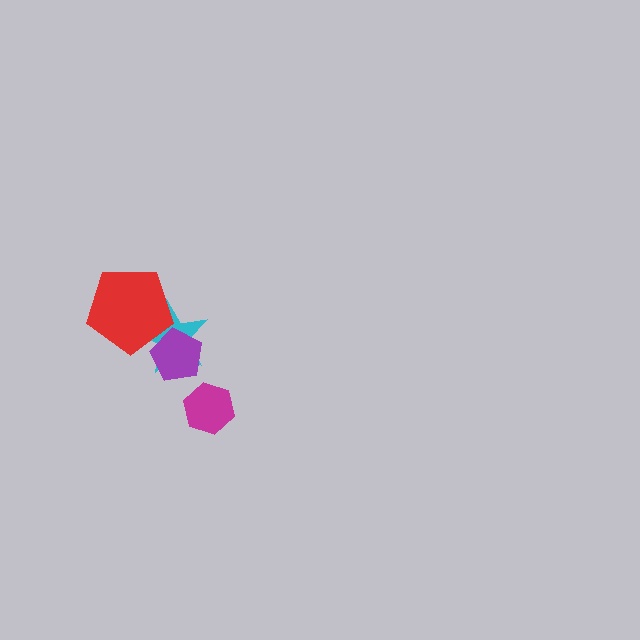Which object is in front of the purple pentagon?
The red pentagon is in front of the purple pentagon.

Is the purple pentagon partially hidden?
Yes, it is partially covered by another shape.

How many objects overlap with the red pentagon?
2 objects overlap with the red pentagon.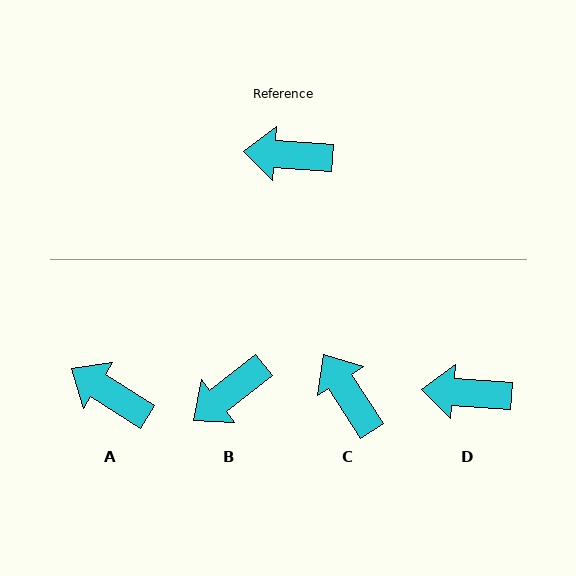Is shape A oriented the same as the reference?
No, it is off by about 28 degrees.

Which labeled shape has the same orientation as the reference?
D.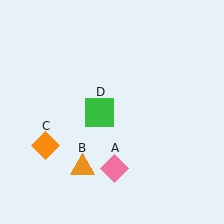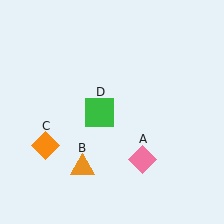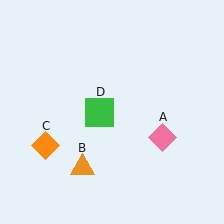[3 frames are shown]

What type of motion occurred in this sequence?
The pink diamond (object A) rotated counterclockwise around the center of the scene.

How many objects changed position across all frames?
1 object changed position: pink diamond (object A).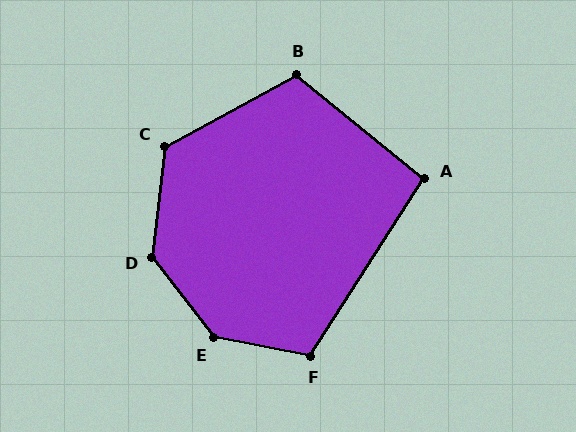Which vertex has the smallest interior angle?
A, at approximately 96 degrees.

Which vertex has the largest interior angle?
E, at approximately 139 degrees.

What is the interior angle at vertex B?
Approximately 112 degrees (obtuse).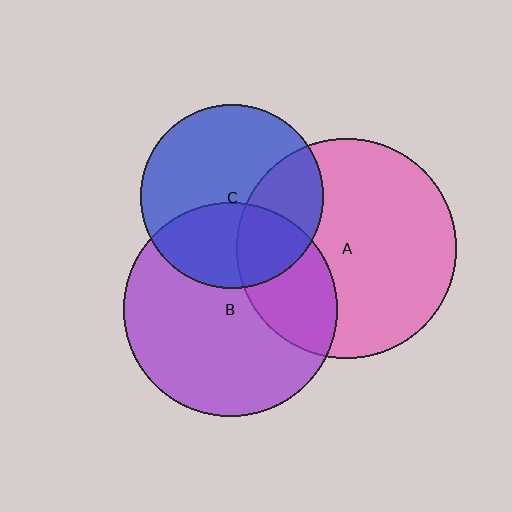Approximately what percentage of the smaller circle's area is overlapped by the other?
Approximately 35%.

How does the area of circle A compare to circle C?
Approximately 1.4 times.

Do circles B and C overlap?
Yes.